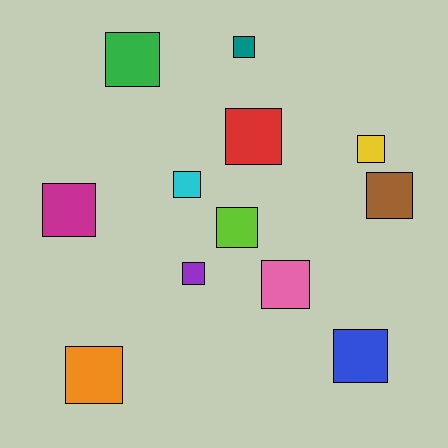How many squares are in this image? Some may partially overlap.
There are 12 squares.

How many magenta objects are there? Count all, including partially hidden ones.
There is 1 magenta object.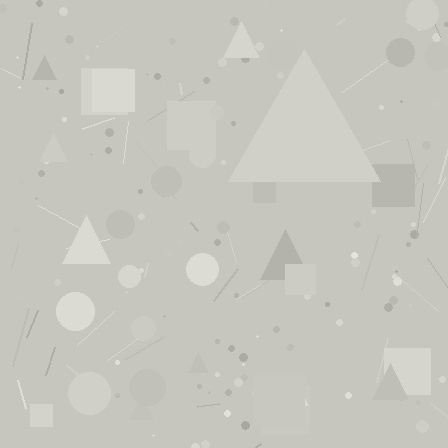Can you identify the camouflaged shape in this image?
The camouflaged shape is a triangle.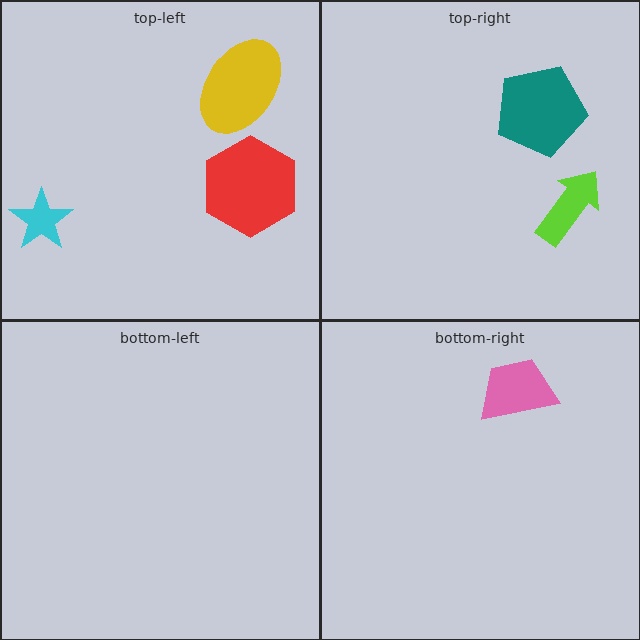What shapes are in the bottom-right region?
The pink trapezoid.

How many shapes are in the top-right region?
2.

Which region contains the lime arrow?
The top-right region.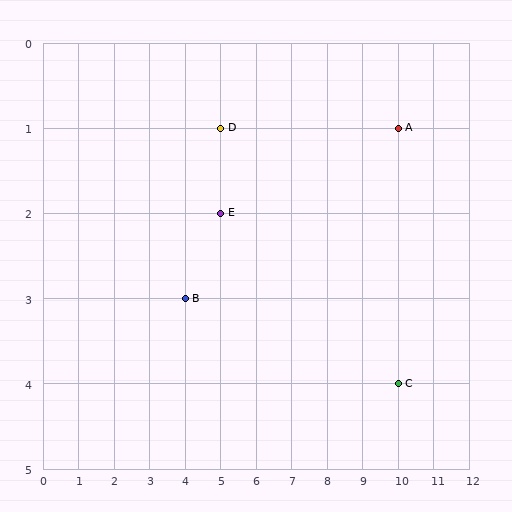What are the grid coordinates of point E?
Point E is at grid coordinates (5, 2).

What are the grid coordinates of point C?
Point C is at grid coordinates (10, 4).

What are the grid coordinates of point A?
Point A is at grid coordinates (10, 1).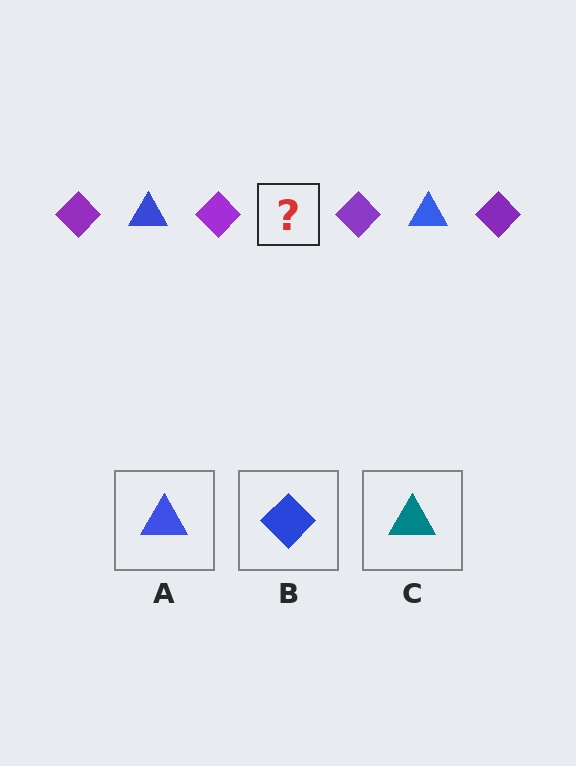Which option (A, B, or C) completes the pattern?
A.